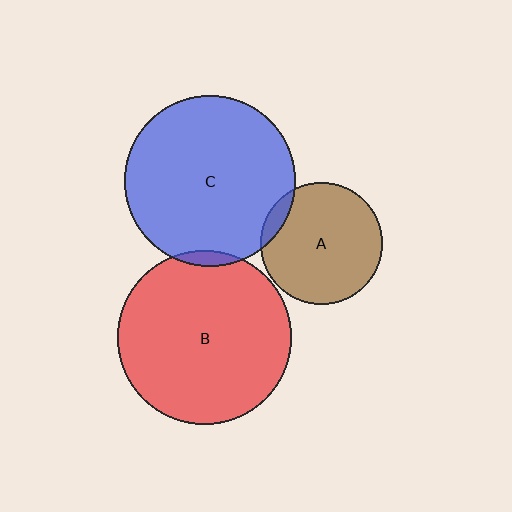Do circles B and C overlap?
Yes.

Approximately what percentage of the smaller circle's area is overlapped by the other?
Approximately 5%.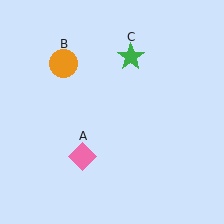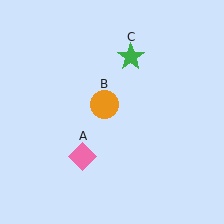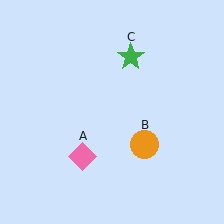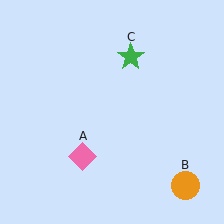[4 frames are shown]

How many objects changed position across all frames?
1 object changed position: orange circle (object B).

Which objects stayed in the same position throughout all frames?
Pink diamond (object A) and green star (object C) remained stationary.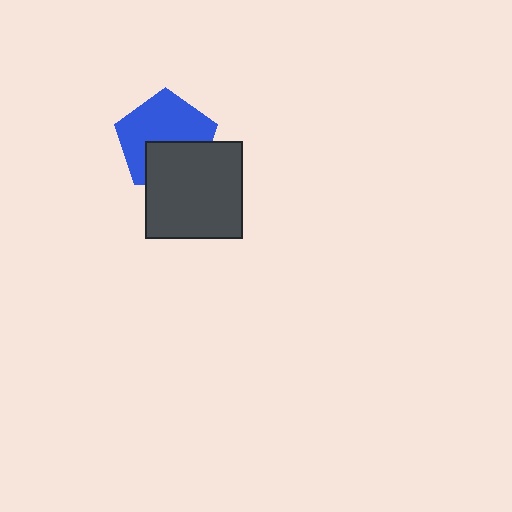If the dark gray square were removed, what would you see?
You would see the complete blue pentagon.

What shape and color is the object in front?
The object in front is a dark gray square.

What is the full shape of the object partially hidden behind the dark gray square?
The partially hidden object is a blue pentagon.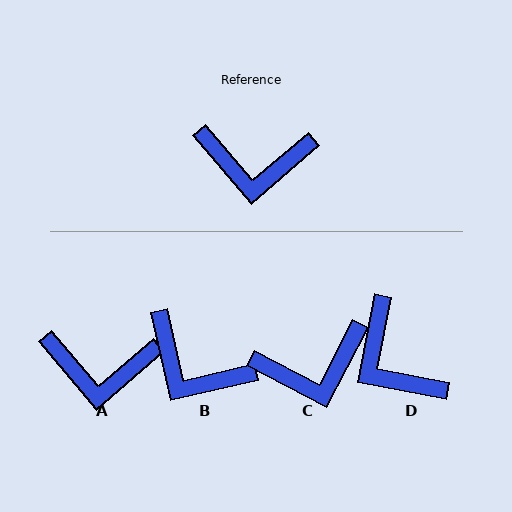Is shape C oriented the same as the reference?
No, it is off by about 22 degrees.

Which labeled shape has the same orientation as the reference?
A.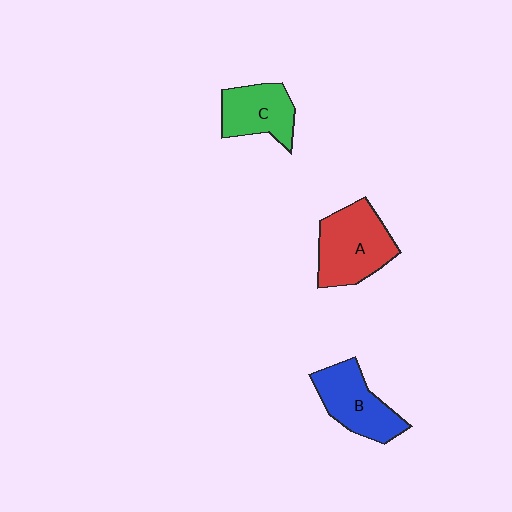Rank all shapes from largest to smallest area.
From largest to smallest: A (red), B (blue), C (green).